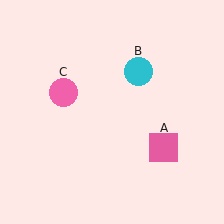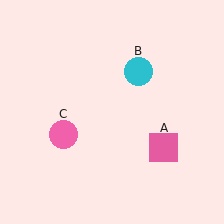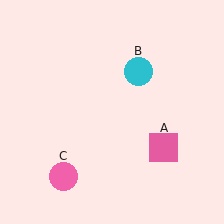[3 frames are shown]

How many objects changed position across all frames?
1 object changed position: pink circle (object C).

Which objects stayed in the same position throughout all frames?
Pink square (object A) and cyan circle (object B) remained stationary.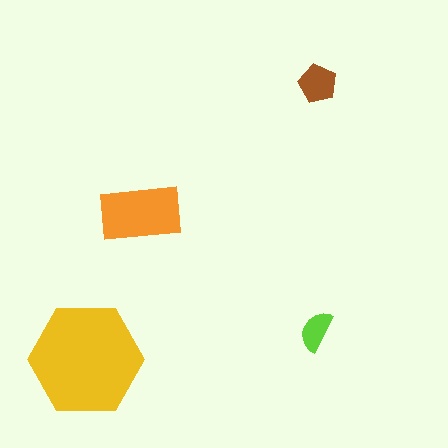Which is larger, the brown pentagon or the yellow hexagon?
The yellow hexagon.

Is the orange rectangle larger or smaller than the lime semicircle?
Larger.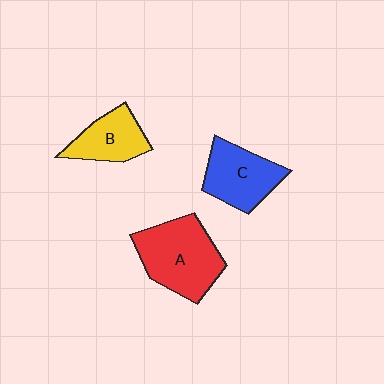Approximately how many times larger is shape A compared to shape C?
Approximately 1.3 times.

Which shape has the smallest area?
Shape B (yellow).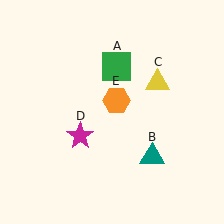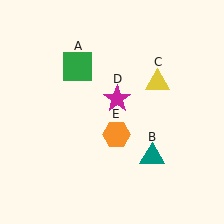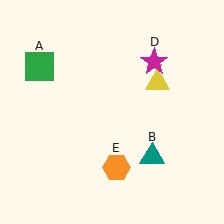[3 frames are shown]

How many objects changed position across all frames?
3 objects changed position: green square (object A), magenta star (object D), orange hexagon (object E).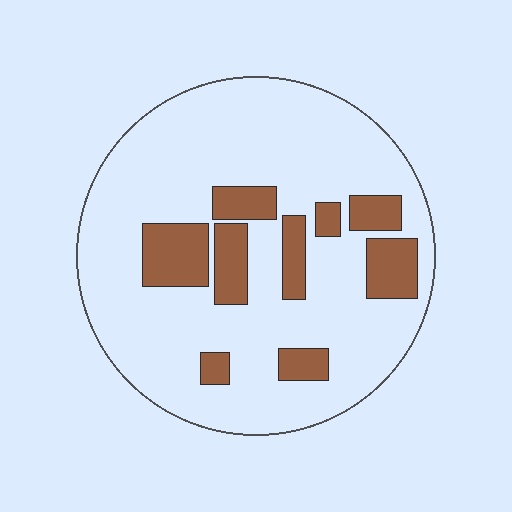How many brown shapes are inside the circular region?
9.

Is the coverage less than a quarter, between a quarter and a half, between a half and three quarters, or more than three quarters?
Less than a quarter.